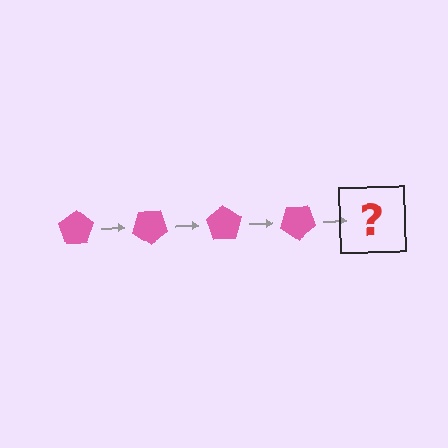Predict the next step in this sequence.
The next step is a pink pentagon rotated 140 degrees.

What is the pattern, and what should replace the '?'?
The pattern is that the pentagon rotates 35 degrees each step. The '?' should be a pink pentagon rotated 140 degrees.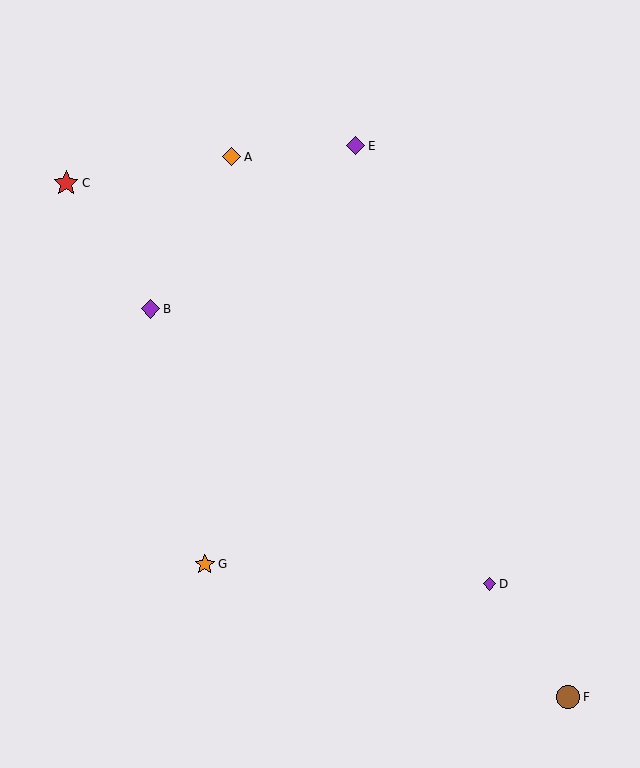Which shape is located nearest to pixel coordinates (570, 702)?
The brown circle (labeled F) at (568, 697) is nearest to that location.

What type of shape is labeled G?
Shape G is an orange star.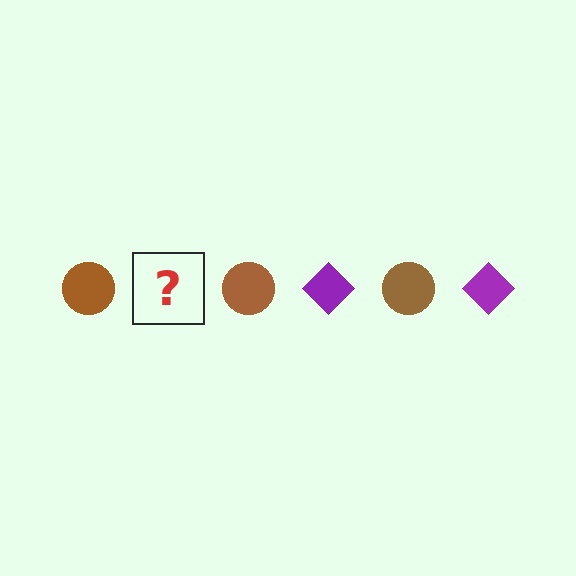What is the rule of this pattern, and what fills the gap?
The rule is that the pattern alternates between brown circle and purple diamond. The gap should be filled with a purple diamond.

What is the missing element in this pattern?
The missing element is a purple diamond.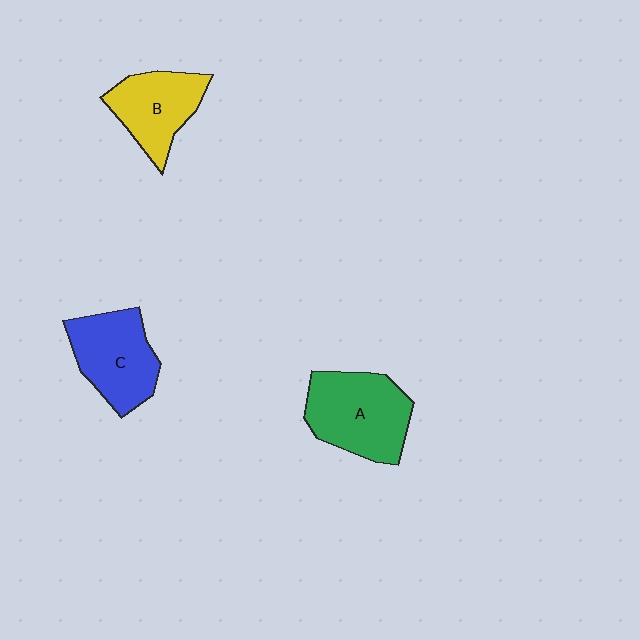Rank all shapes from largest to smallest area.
From largest to smallest: A (green), C (blue), B (yellow).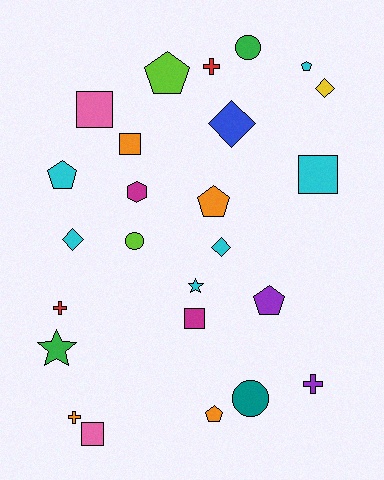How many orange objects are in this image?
There are 4 orange objects.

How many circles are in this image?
There are 3 circles.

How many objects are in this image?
There are 25 objects.